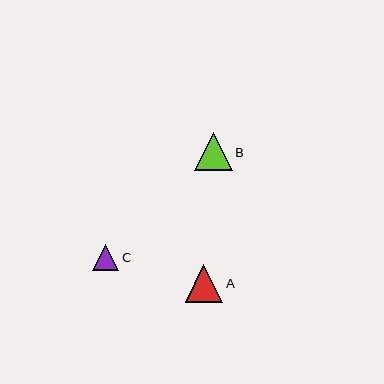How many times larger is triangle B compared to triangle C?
Triangle B is approximately 1.5 times the size of triangle C.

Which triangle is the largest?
Triangle B is the largest with a size of approximately 38 pixels.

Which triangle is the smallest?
Triangle C is the smallest with a size of approximately 26 pixels.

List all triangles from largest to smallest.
From largest to smallest: B, A, C.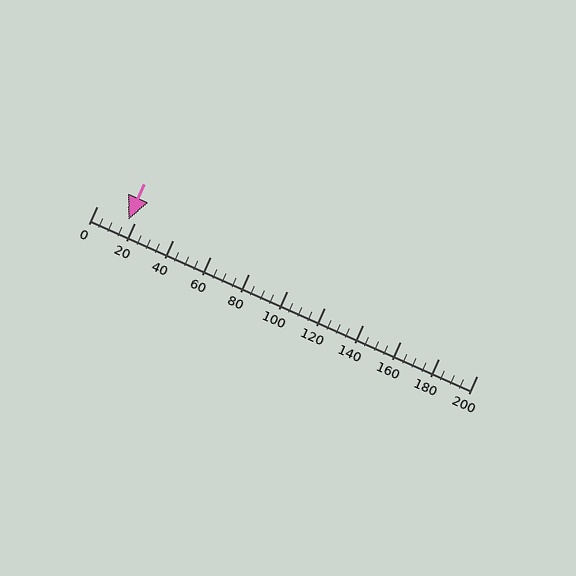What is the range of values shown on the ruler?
The ruler shows values from 0 to 200.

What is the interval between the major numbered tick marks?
The major tick marks are spaced 20 units apart.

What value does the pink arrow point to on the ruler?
The pink arrow points to approximately 17.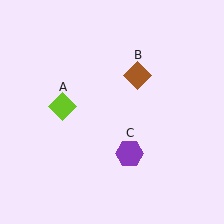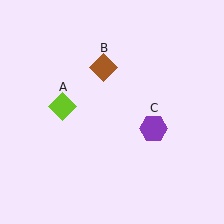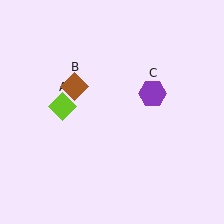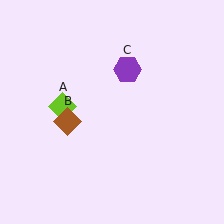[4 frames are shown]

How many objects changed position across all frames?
2 objects changed position: brown diamond (object B), purple hexagon (object C).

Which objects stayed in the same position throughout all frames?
Lime diamond (object A) remained stationary.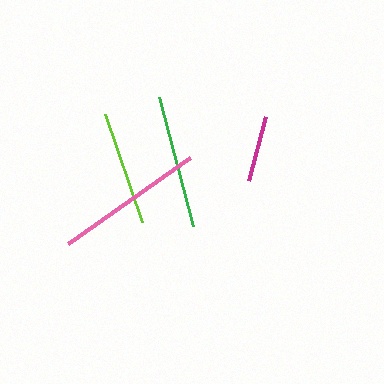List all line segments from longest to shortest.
From longest to shortest: pink, green, lime, magenta.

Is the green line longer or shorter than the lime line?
The green line is longer than the lime line.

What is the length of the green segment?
The green segment is approximately 134 pixels long.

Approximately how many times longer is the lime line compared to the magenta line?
The lime line is approximately 1.7 times the length of the magenta line.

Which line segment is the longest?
The pink line is the longest at approximately 150 pixels.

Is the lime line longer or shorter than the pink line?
The pink line is longer than the lime line.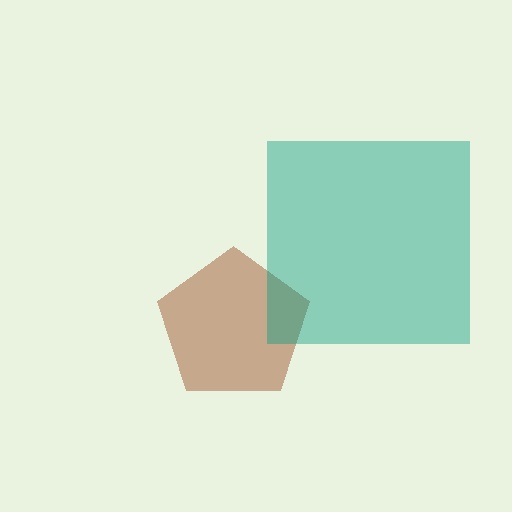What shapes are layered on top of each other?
The layered shapes are: a brown pentagon, a teal square.